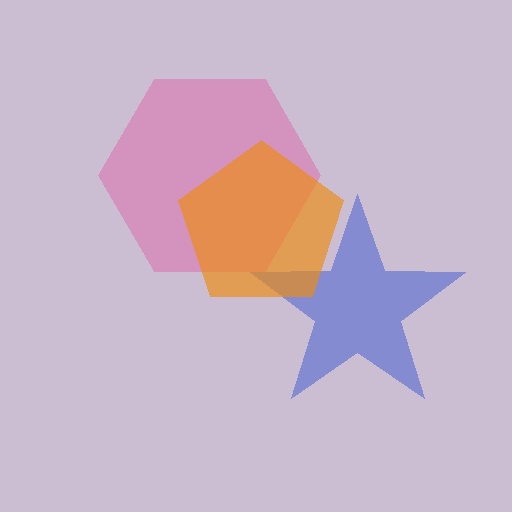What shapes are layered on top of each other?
The layered shapes are: a pink hexagon, a blue star, an orange pentagon.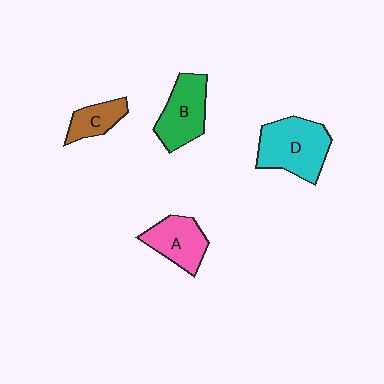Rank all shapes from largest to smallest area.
From largest to smallest: D (cyan), B (green), A (pink), C (brown).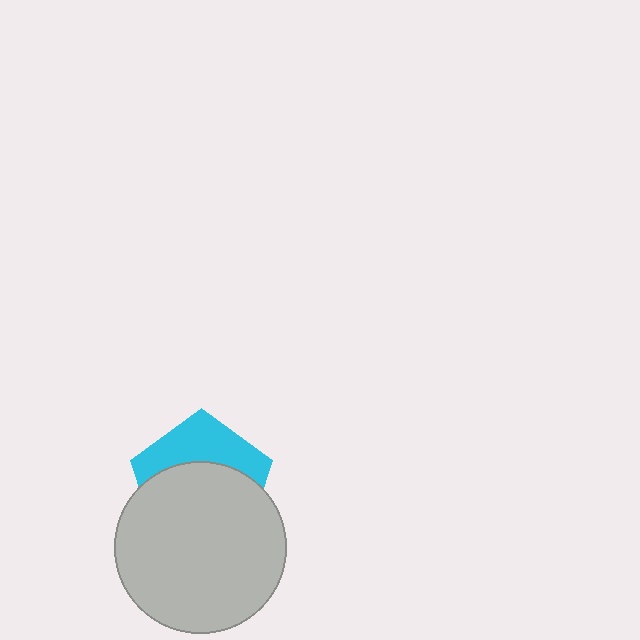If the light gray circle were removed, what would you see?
You would see the complete cyan pentagon.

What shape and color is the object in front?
The object in front is a light gray circle.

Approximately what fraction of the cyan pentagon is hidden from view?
Roughly 62% of the cyan pentagon is hidden behind the light gray circle.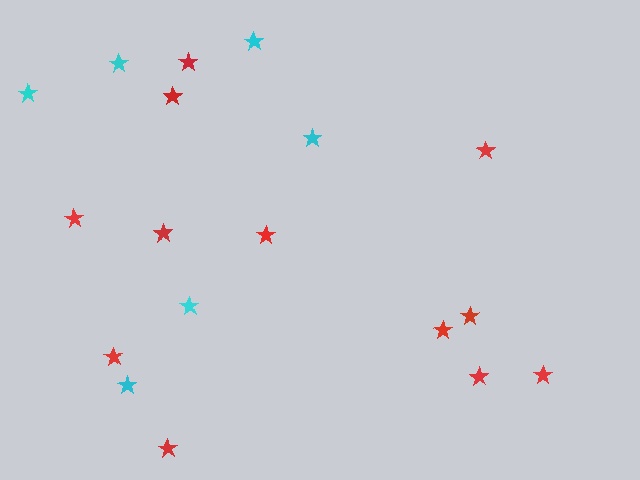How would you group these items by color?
There are 2 groups: one group of red stars (12) and one group of cyan stars (6).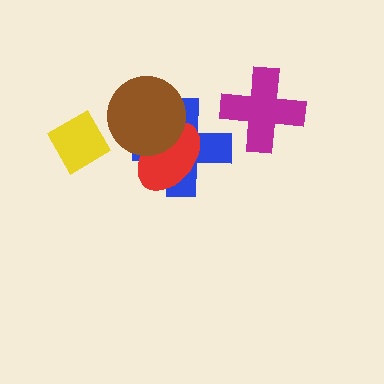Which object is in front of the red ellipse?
The brown circle is in front of the red ellipse.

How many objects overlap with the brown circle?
2 objects overlap with the brown circle.